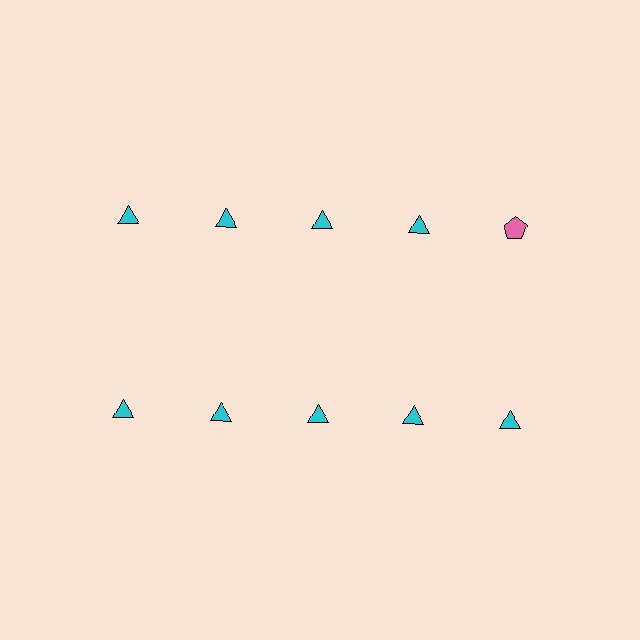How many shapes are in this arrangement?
There are 10 shapes arranged in a grid pattern.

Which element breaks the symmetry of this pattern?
The pink pentagon in the top row, rightmost column breaks the symmetry. All other shapes are cyan triangles.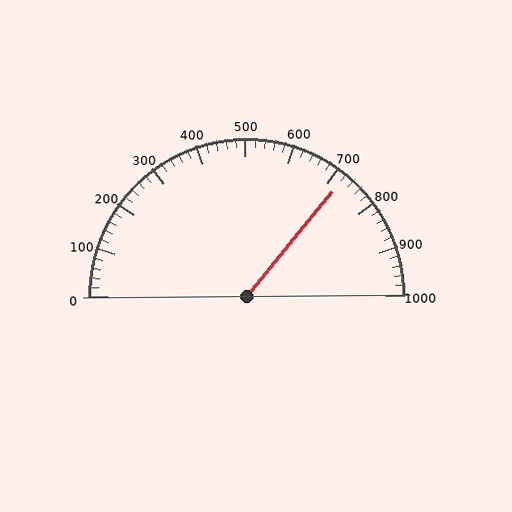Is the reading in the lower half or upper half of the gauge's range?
The reading is in the upper half of the range (0 to 1000).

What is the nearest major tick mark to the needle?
The nearest major tick mark is 700.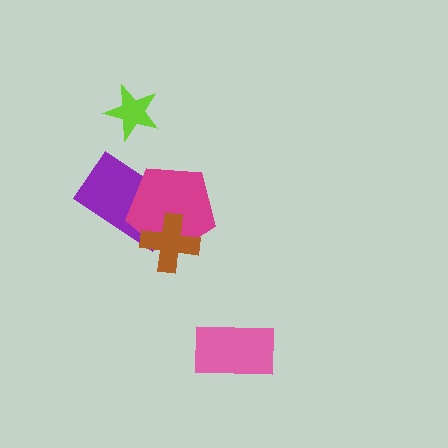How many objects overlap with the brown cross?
2 objects overlap with the brown cross.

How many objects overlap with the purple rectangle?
2 objects overlap with the purple rectangle.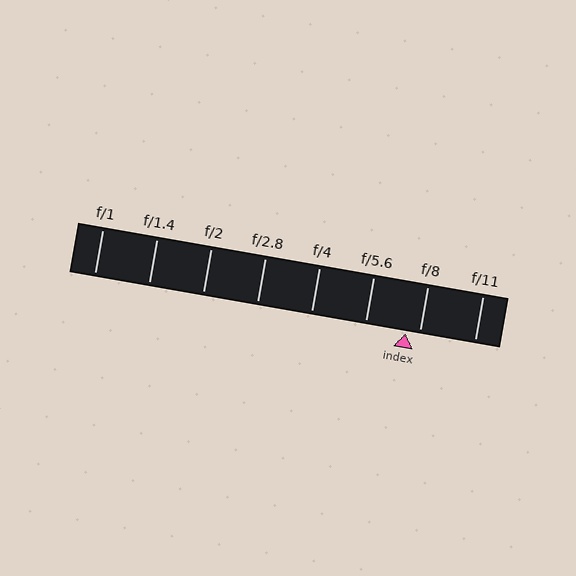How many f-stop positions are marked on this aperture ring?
There are 8 f-stop positions marked.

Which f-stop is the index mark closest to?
The index mark is closest to f/8.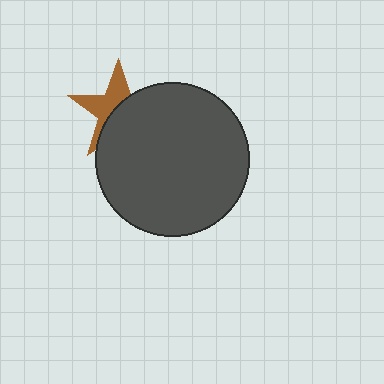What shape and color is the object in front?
The object in front is a dark gray circle.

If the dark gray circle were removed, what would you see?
You would see the complete brown star.